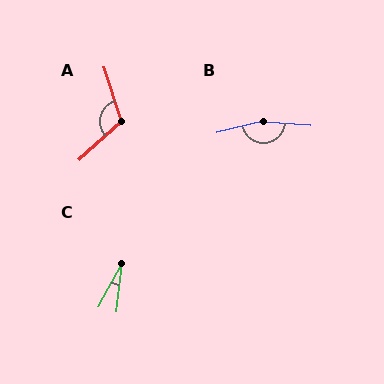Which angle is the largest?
B, at approximately 161 degrees.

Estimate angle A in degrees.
Approximately 114 degrees.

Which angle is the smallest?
C, at approximately 22 degrees.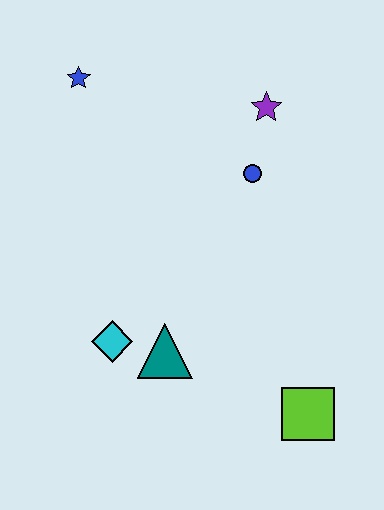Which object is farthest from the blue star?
The lime square is farthest from the blue star.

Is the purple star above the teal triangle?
Yes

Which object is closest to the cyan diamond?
The teal triangle is closest to the cyan diamond.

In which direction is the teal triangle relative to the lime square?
The teal triangle is to the left of the lime square.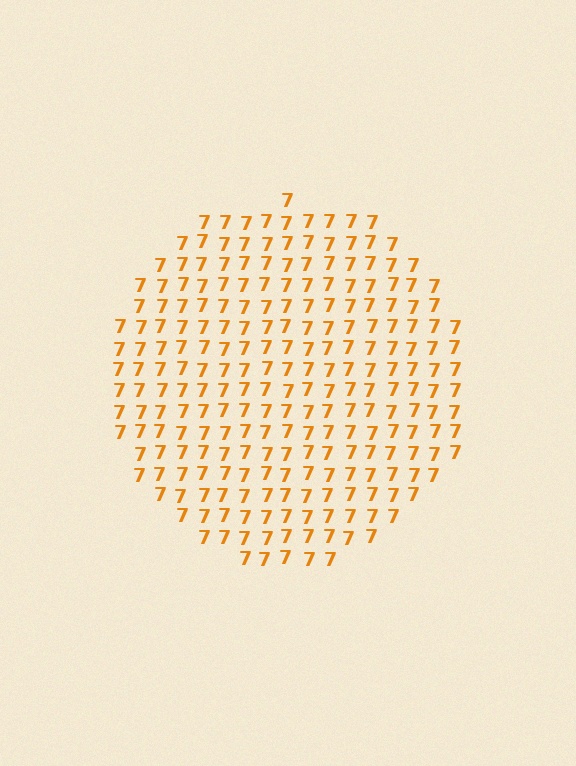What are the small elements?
The small elements are digit 7's.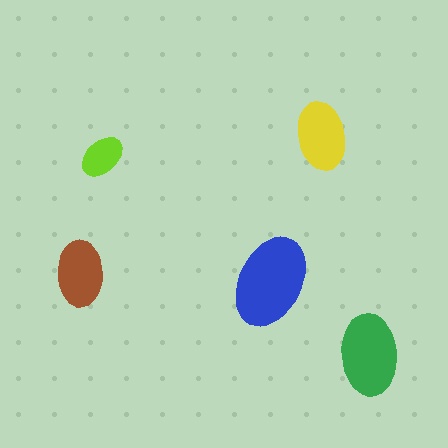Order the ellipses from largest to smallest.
the blue one, the green one, the yellow one, the brown one, the lime one.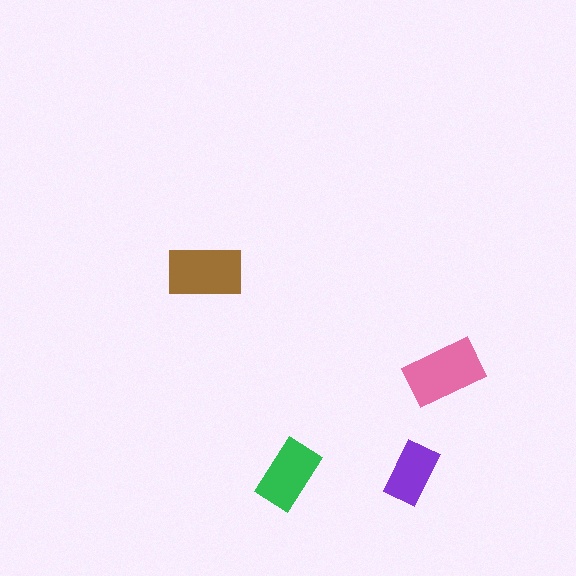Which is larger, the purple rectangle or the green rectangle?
The green one.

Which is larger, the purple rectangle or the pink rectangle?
The pink one.